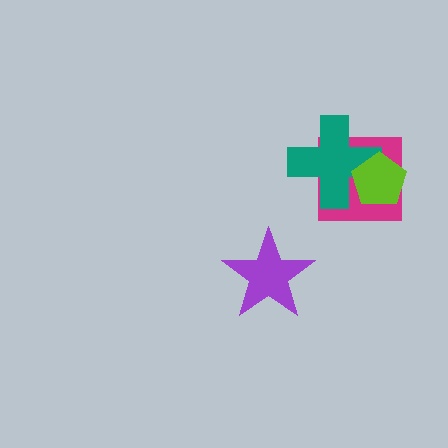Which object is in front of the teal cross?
The lime pentagon is in front of the teal cross.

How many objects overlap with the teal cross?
2 objects overlap with the teal cross.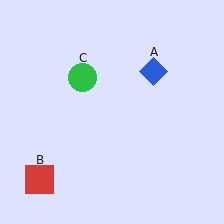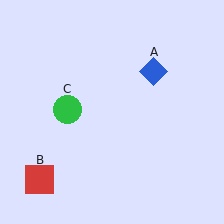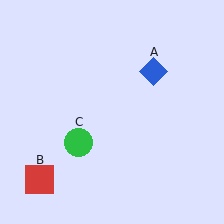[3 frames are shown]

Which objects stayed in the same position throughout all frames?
Blue diamond (object A) and red square (object B) remained stationary.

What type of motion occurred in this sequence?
The green circle (object C) rotated counterclockwise around the center of the scene.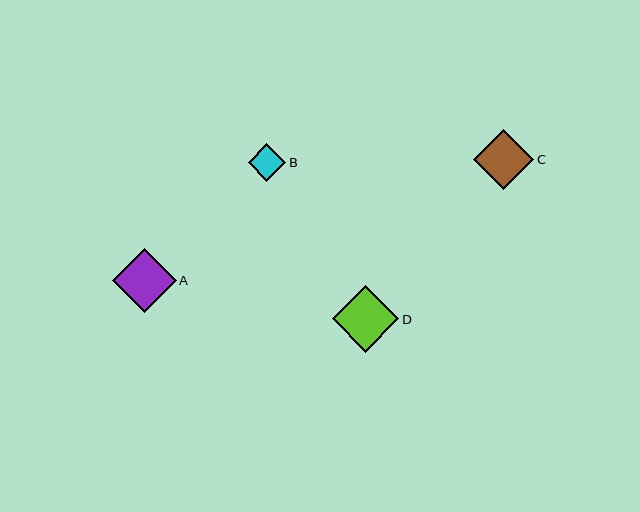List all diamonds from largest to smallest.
From largest to smallest: D, A, C, B.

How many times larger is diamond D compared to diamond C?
Diamond D is approximately 1.1 times the size of diamond C.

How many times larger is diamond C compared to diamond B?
Diamond C is approximately 1.6 times the size of diamond B.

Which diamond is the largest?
Diamond D is the largest with a size of approximately 66 pixels.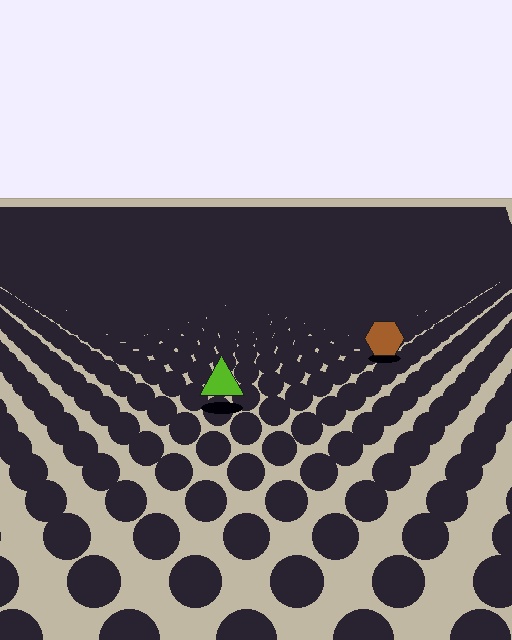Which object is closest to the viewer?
The lime triangle is closest. The texture marks near it are larger and more spread out.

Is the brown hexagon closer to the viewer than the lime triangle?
No. The lime triangle is closer — you can tell from the texture gradient: the ground texture is coarser near it.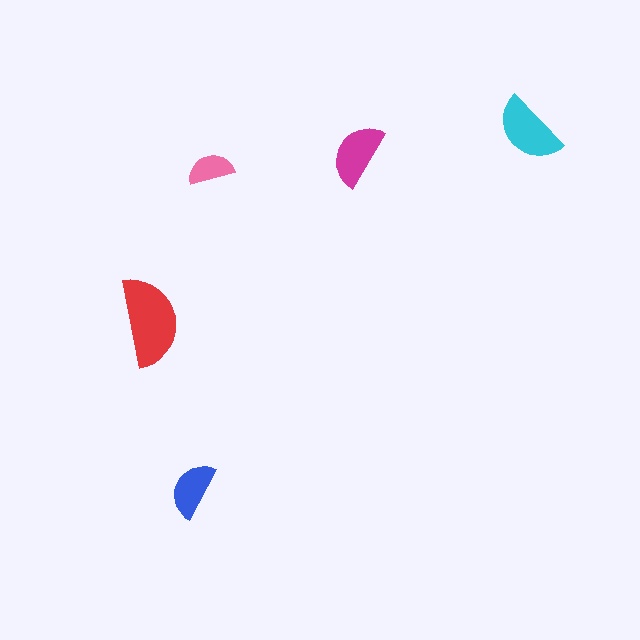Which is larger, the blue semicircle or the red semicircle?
The red one.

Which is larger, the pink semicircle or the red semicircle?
The red one.